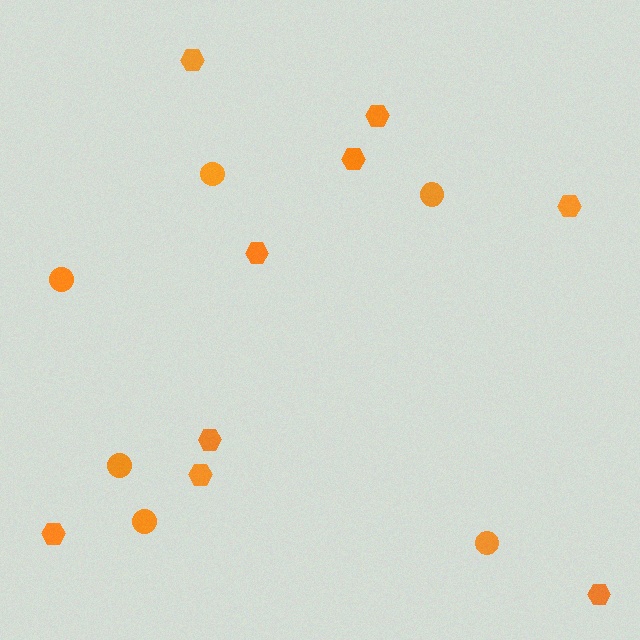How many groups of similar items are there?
There are 2 groups: one group of circles (6) and one group of hexagons (9).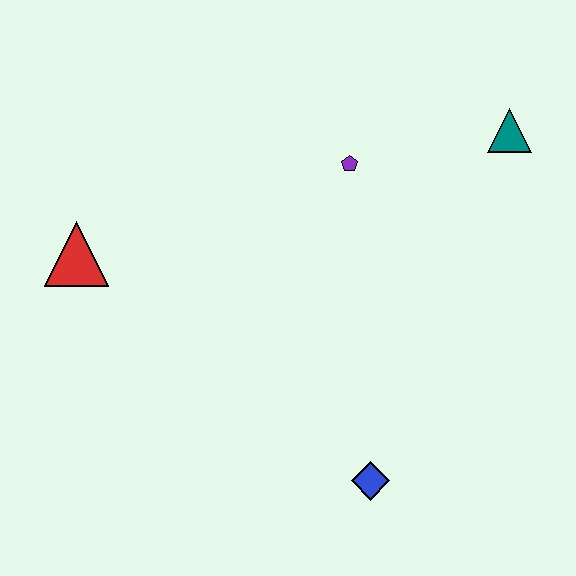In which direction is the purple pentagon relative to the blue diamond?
The purple pentagon is above the blue diamond.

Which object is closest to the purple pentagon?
The teal triangle is closest to the purple pentagon.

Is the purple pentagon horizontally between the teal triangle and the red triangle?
Yes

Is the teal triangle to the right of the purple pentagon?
Yes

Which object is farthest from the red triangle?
The teal triangle is farthest from the red triangle.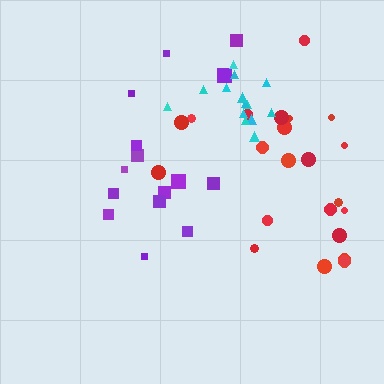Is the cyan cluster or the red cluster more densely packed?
Cyan.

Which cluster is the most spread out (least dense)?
Red.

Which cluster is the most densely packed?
Cyan.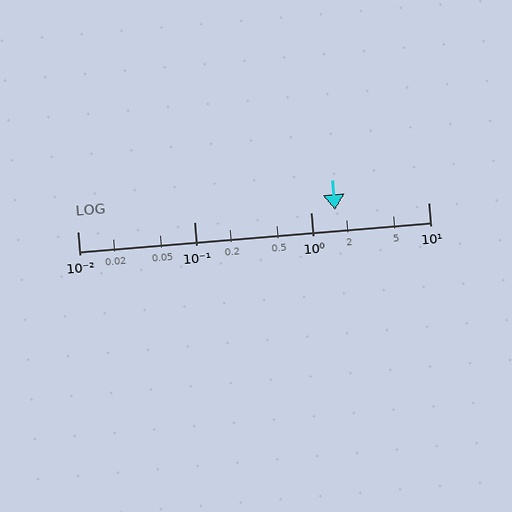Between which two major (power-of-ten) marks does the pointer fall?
The pointer is between 1 and 10.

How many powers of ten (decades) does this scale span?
The scale spans 3 decades, from 0.01 to 10.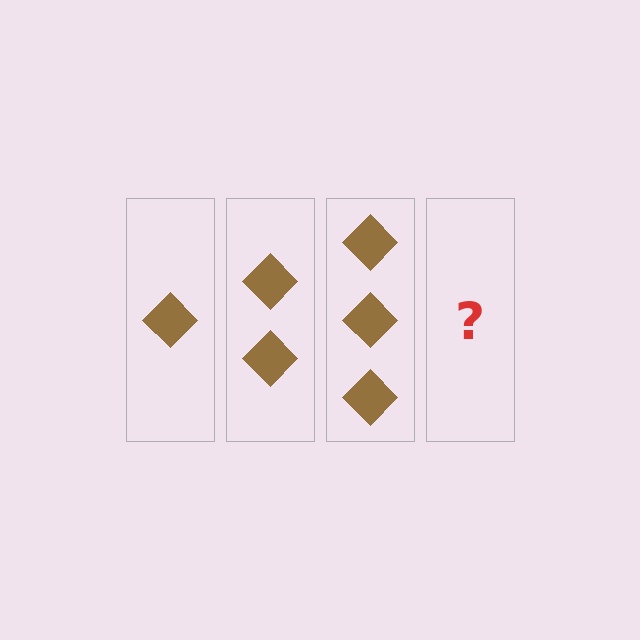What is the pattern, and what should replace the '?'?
The pattern is that each step adds one more diamond. The '?' should be 4 diamonds.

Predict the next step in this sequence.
The next step is 4 diamonds.